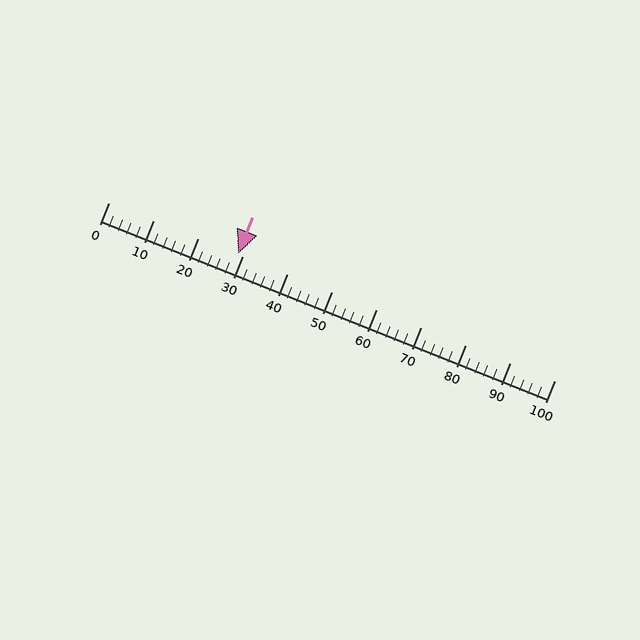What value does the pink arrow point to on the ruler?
The pink arrow points to approximately 29.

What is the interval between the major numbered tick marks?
The major tick marks are spaced 10 units apart.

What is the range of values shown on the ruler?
The ruler shows values from 0 to 100.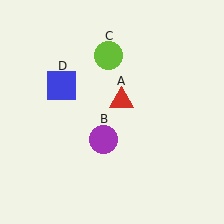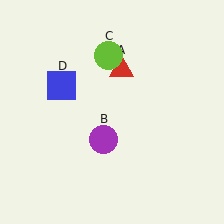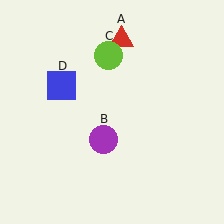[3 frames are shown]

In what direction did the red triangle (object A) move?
The red triangle (object A) moved up.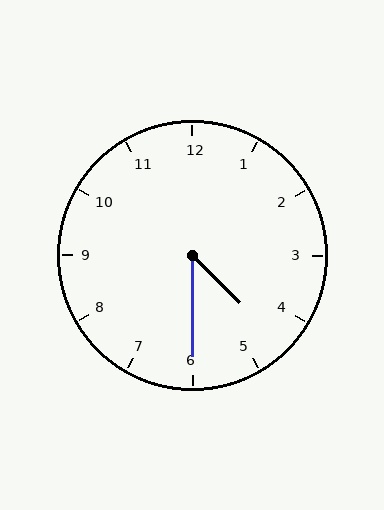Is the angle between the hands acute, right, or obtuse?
It is acute.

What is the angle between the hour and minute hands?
Approximately 45 degrees.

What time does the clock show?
4:30.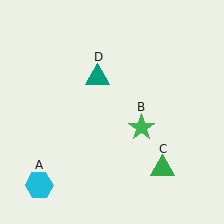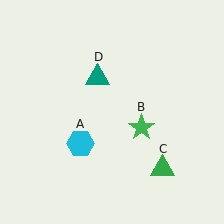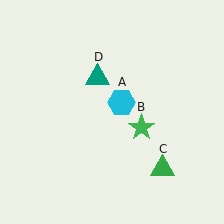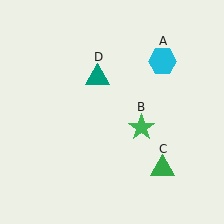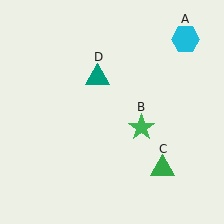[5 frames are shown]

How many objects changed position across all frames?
1 object changed position: cyan hexagon (object A).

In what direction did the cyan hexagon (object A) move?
The cyan hexagon (object A) moved up and to the right.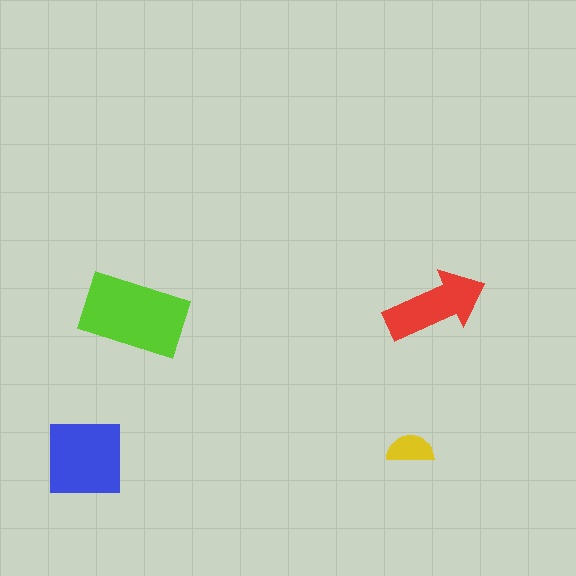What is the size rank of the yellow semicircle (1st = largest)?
4th.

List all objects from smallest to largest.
The yellow semicircle, the red arrow, the blue square, the lime rectangle.